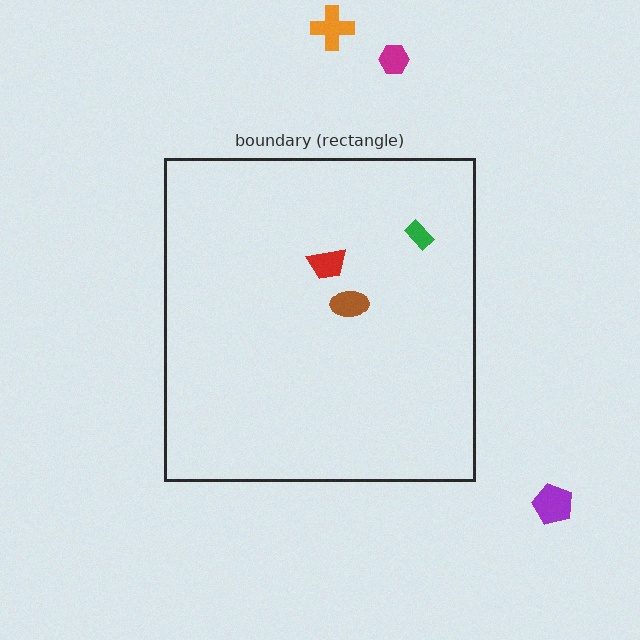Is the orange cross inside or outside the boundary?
Outside.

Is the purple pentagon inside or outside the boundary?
Outside.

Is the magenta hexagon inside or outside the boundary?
Outside.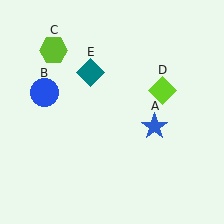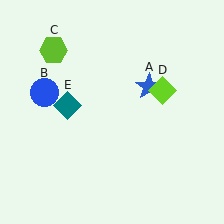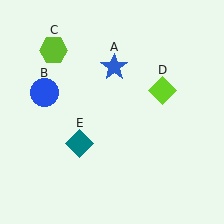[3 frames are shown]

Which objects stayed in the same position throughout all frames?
Blue circle (object B) and lime hexagon (object C) and lime diamond (object D) remained stationary.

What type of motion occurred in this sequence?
The blue star (object A), teal diamond (object E) rotated counterclockwise around the center of the scene.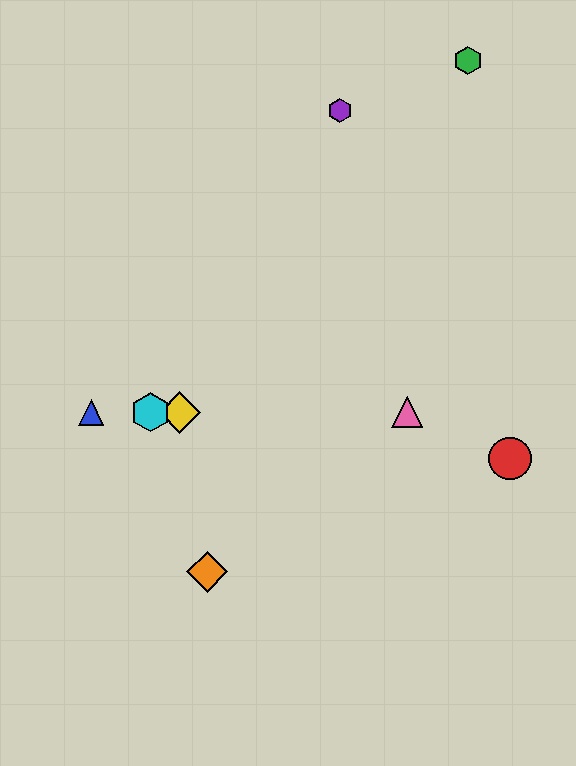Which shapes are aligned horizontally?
The blue triangle, the yellow diamond, the cyan hexagon, the pink triangle are aligned horizontally.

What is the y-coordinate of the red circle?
The red circle is at y≈459.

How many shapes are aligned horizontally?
4 shapes (the blue triangle, the yellow diamond, the cyan hexagon, the pink triangle) are aligned horizontally.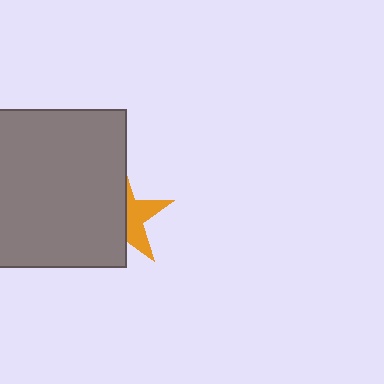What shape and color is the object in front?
The object in front is a gray square.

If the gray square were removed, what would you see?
You would see the complete orange star.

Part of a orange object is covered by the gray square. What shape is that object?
It is a star.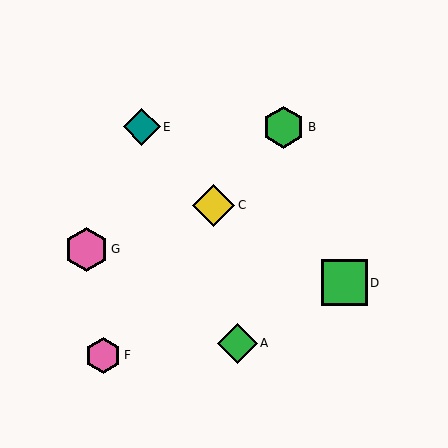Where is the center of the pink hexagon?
The center of the pink hexagon is at (86, 249).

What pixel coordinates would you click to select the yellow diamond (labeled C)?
Click at (214, 205) to select the yellow diamond C.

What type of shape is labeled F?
Shape F is a pink hexagon.